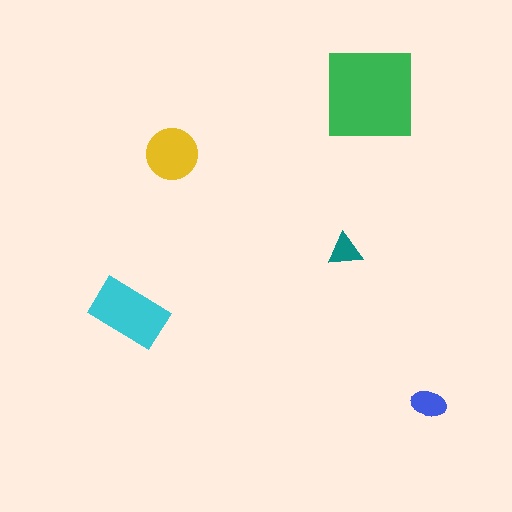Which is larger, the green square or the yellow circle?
The green square.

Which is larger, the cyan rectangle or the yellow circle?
The cyan rectangle.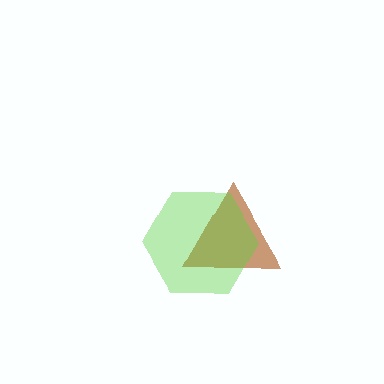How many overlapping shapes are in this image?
There are 2 overlapping shapes in the image.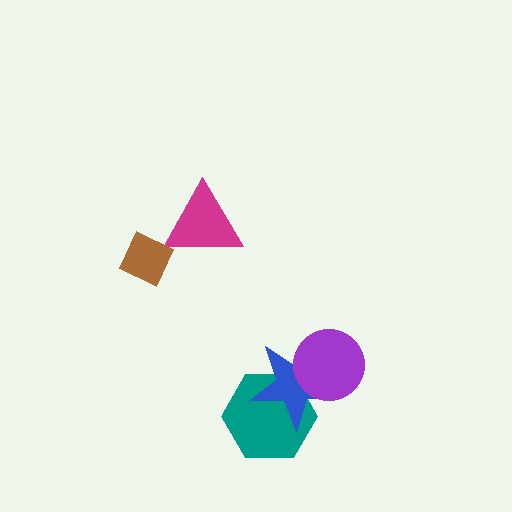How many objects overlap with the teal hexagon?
1 object overlaps with the teal hexagon.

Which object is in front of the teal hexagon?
The blue star is in front of the teal hexagon.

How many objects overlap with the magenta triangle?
1 object overlaps with the magenta triangle.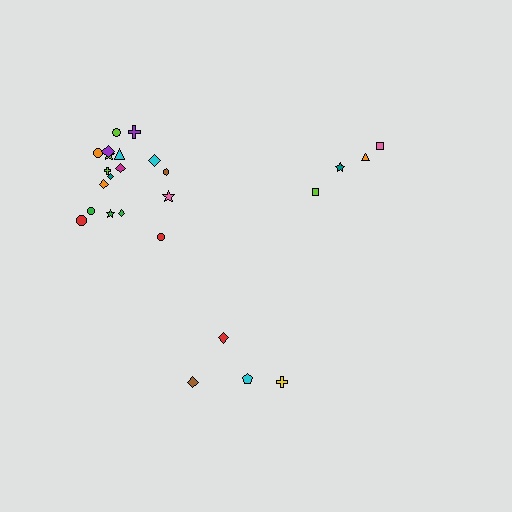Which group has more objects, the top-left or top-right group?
The top-left group.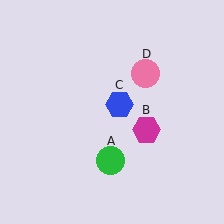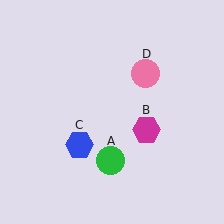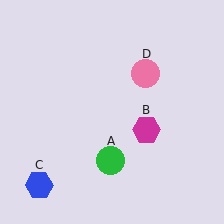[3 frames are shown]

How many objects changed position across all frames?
1 object changed position: blue hexagon (object C).